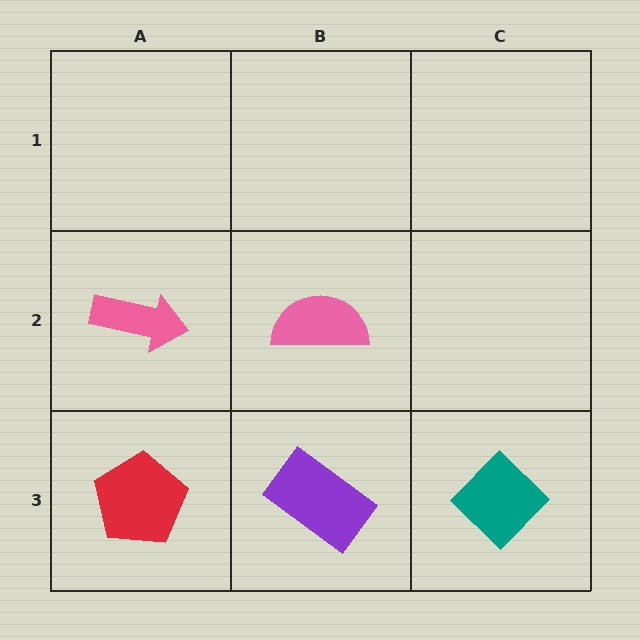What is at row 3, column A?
A red pentagon.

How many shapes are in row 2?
2 shapes.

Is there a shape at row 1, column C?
No, that cell is empty.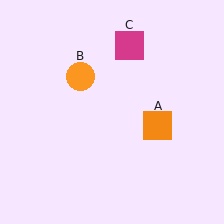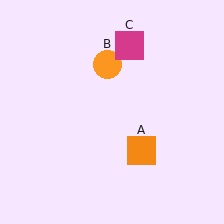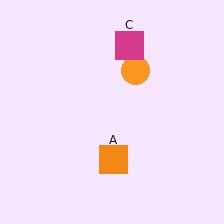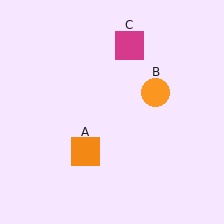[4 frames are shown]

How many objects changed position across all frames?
2 objects changed position: orange square (object A), orange circle (object B).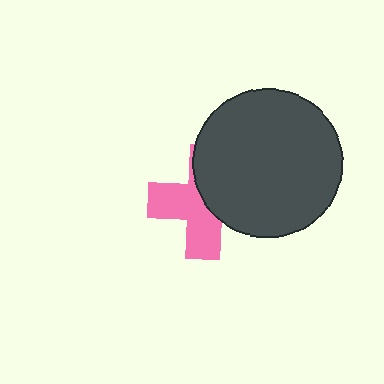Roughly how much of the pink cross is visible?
About half of it is visible (roughly 52%).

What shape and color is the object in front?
The object in front is a dark gray circle.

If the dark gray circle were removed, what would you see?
You would see the complete pink cross.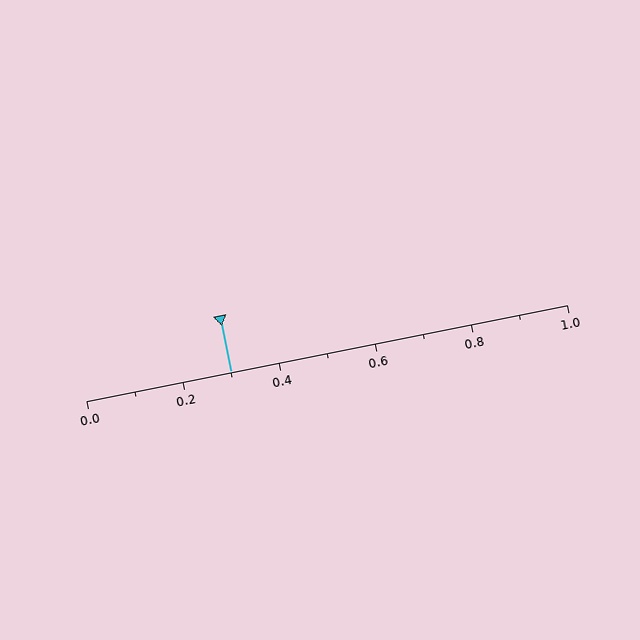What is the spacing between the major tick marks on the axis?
The major ticks are spaced 0.2 apart.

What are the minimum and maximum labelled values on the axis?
The axis runs from 0.0 to 1.0.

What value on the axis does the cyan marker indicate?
The marker indicates approximately 0.3.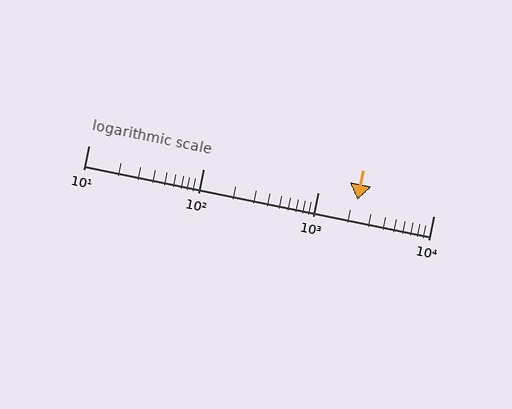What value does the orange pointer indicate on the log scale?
The pointer indicates approximately 2200.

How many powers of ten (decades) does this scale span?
The scale spans 3 decades, from 10 to 10000.